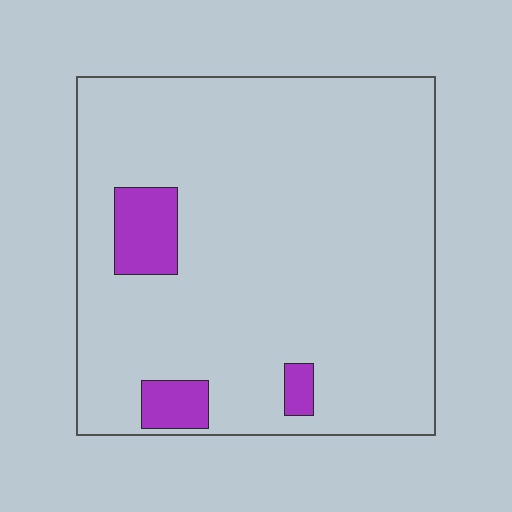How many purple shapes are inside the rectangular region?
3.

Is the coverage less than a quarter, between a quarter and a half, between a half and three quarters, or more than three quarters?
Less than a quarter.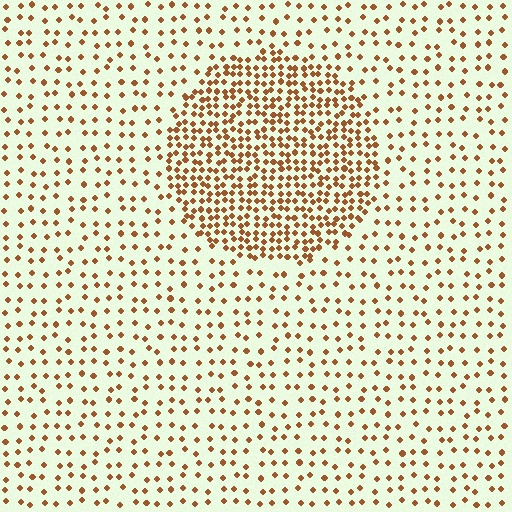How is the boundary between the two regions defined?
The boundary is defined by a change in element density (approximately 2.6x ratio). All elements are the same color, size, and shape.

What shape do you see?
I see a circle.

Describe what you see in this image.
The image contains small brown elements arranged at two different densities. A circle-shaped region is visible where the elements are more densely packed than the surrounding area.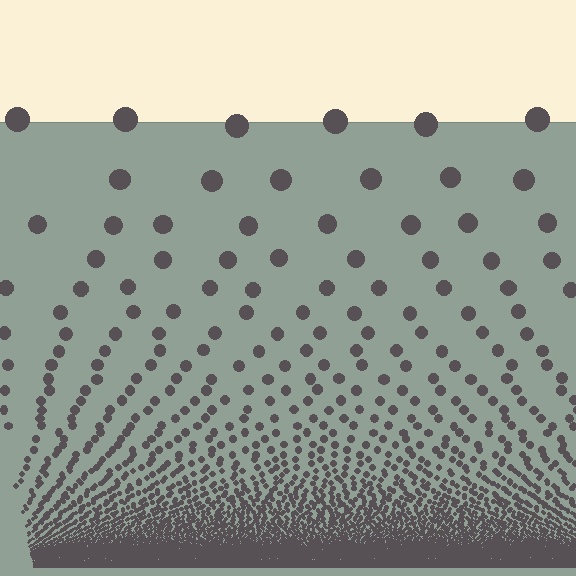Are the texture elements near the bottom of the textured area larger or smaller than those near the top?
Smaller. The gradient is inverted — elements near the bottom are smaller and denser.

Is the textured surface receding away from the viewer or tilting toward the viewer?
The surface appears to tilt toward the viewer. Texture elements get larger and sparser toward the top.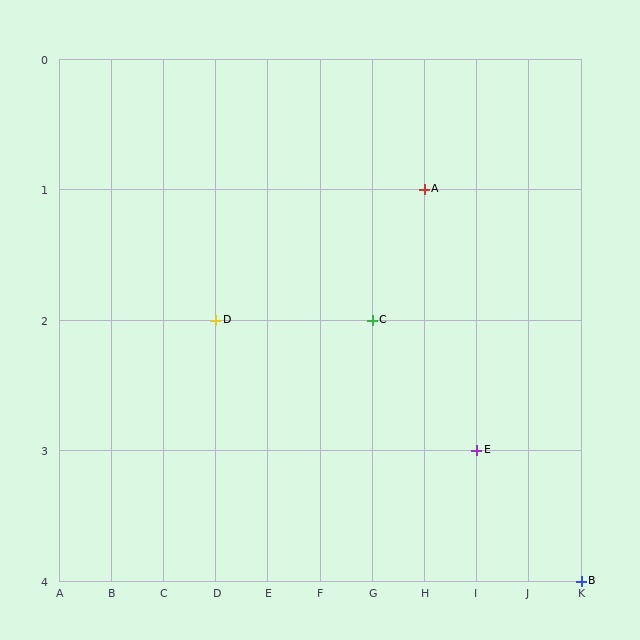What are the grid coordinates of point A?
Point A is at grid coordinates (H, 1).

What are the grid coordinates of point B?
Point B is at grid coordinates (K, 4).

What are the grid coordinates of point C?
Point C is at grid coordinates (G, 2).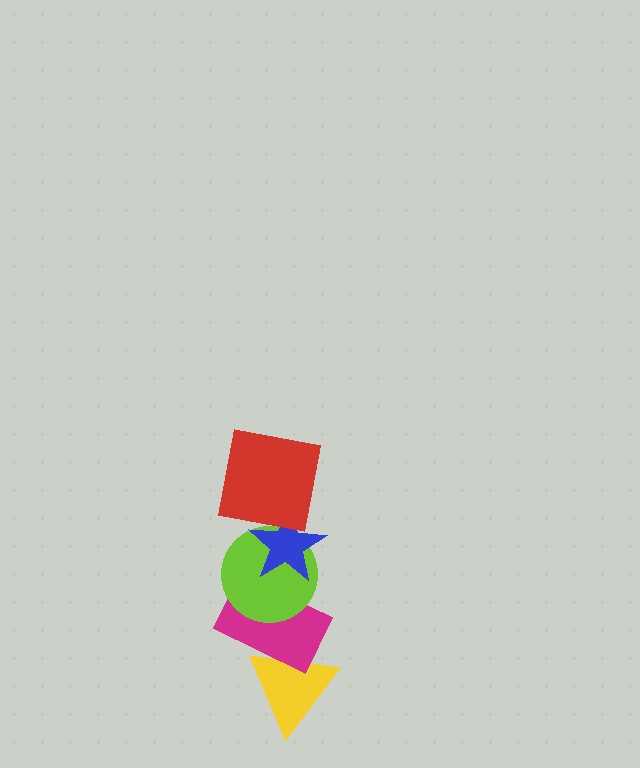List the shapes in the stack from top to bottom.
From top to bottom: the red square, the blue star, the lime circle, the magenta rectangle, the yellow triangle.